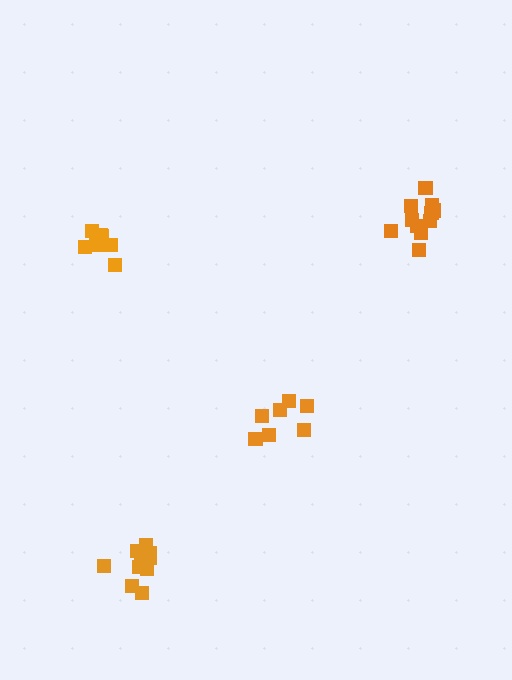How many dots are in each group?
Group 1: 7 dots, Group 2: 11 dots, Group 3: 11 dots, Group 4: 10 dots (39 total).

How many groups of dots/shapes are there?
There are 4 groups.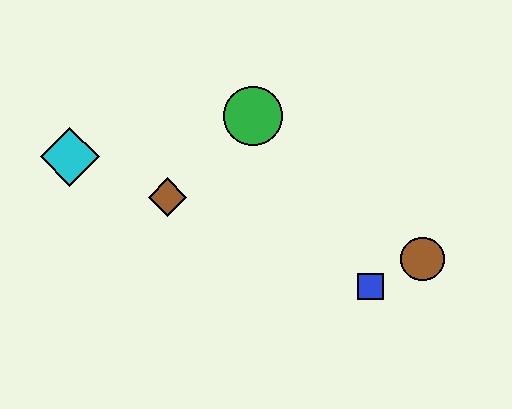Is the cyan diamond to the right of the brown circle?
No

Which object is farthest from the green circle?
The brown circle is farthest from the green circle.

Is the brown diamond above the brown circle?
Yes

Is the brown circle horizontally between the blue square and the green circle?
No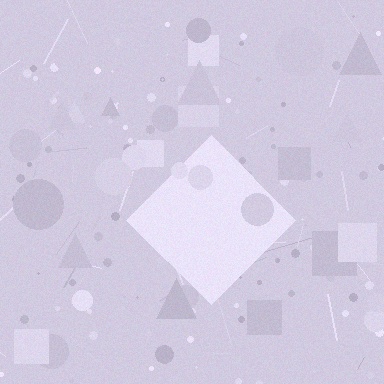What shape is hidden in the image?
A diamond is hidden in the image.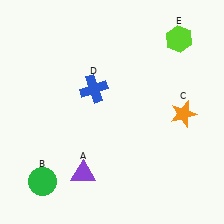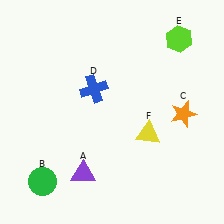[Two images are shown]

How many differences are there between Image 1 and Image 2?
There is 1 difference between the two images.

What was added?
A yellow triangle (F) was added in Image 2.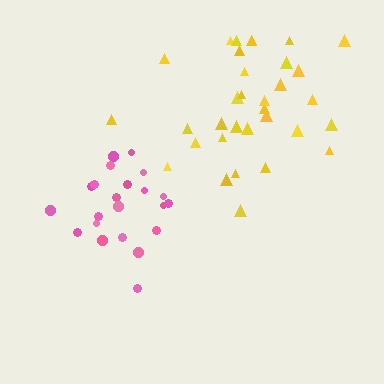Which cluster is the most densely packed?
Pink.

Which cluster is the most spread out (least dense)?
Yellow.